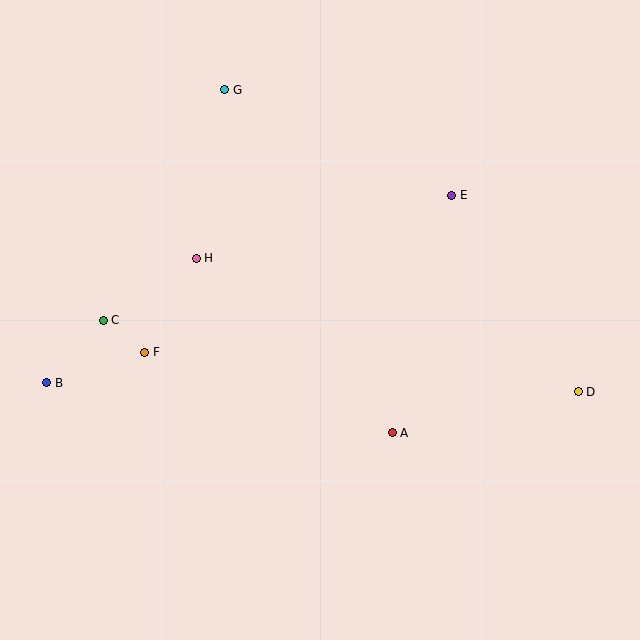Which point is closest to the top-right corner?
Point E is closest to the top-right corner.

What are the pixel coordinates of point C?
Point C is at (103, 320).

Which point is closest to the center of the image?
Point A at (392, 433) is closest to the center.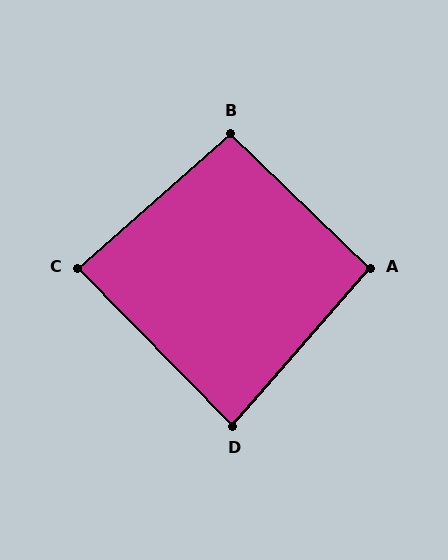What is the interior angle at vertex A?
Approximately 93 degrees (approximately right).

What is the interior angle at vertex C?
Approximately 87 degrees (approximately right).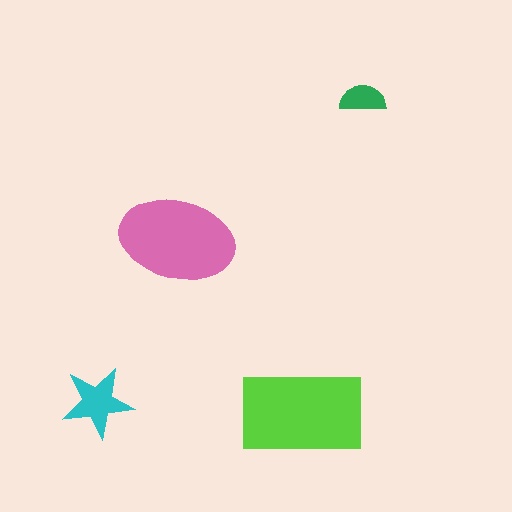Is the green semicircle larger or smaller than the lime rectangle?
Smaller.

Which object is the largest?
The lime rectangle.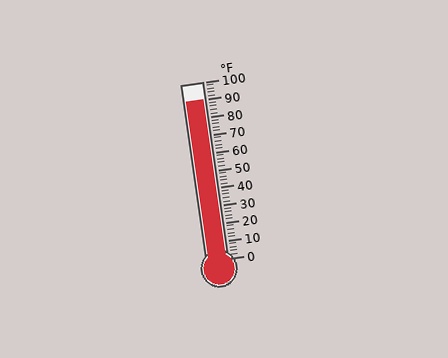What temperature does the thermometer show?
The thermometer shows approximately 90°F.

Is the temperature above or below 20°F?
The temperature is above 20°F.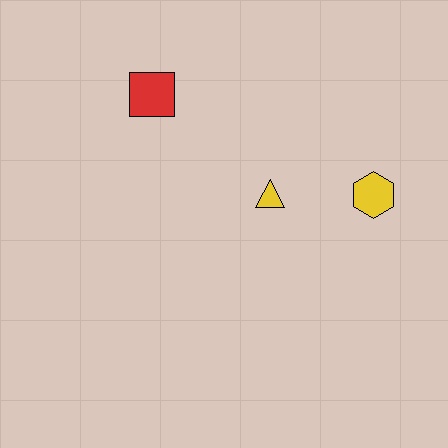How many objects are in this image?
There are 3 objects.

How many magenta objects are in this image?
There are no magenta objects.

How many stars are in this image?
There are no stars.